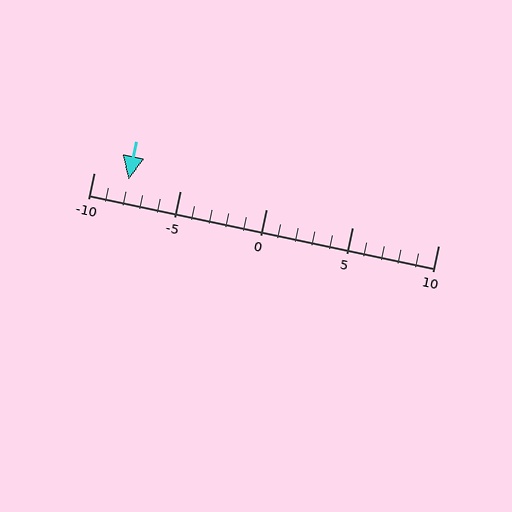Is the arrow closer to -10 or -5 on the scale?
The arrow is closer to -10.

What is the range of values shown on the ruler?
The ruler shows values from -10 to 10.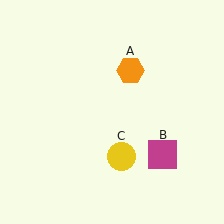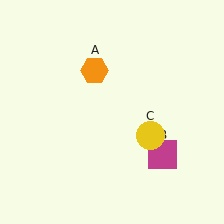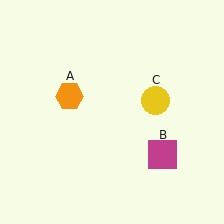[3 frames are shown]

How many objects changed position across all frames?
2 objects changed position: orange hexagon (object A), yellow circle (object C).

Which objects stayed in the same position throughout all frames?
Magenta square (object B) remained stationary.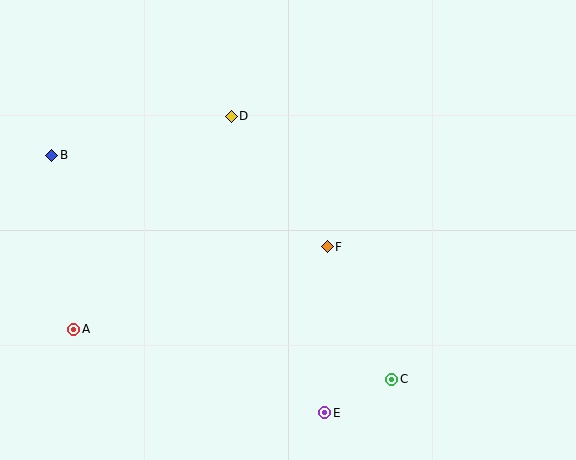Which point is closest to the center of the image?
Point F at (327, 247) is closest to the center.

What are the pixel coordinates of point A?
Point A is at (74, 329).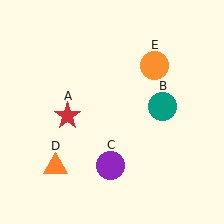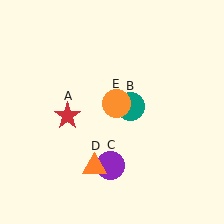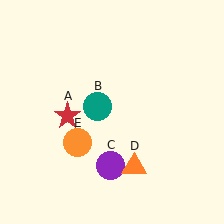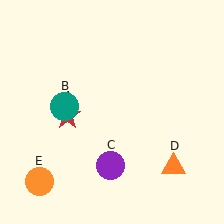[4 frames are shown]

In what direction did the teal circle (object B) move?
The teal circle (object B) moved left.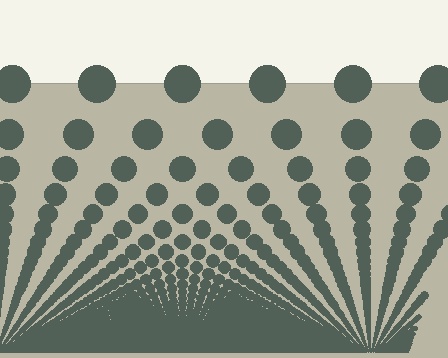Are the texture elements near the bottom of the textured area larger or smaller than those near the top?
Smaller. The gradient is inverted — elements near the bottom are smaller and denser.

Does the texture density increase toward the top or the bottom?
Density increases toward the bottom.